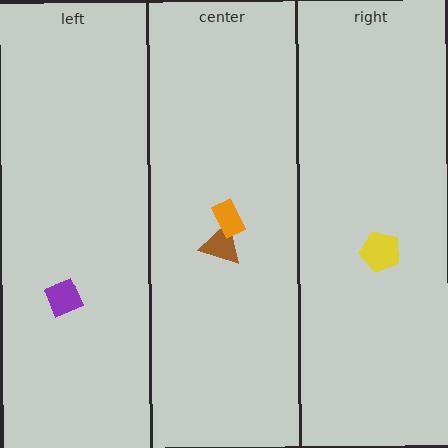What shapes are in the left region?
The purple diamond.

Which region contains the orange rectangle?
The center region.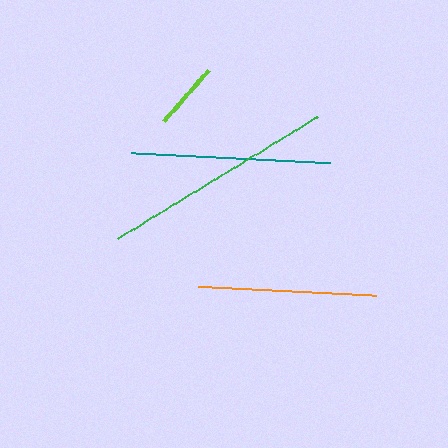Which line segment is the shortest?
The lime line is the shortest at approximately 68 pixels.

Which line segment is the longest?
The green line is the longest at approximately 234 pixels.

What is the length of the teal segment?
The teal segment is approximately 199 pixels long.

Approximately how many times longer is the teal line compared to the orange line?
The teal line is approximately 1.1 times the length of the orange line.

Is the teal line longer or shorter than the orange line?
The teal line is longer than the orange line.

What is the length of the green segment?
The green segment is approximately 234 pixels long.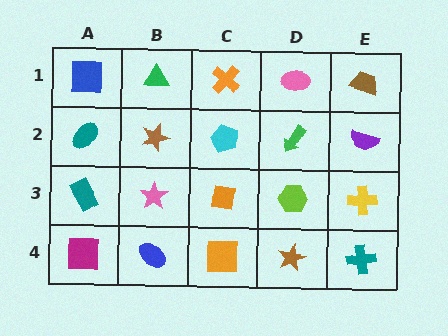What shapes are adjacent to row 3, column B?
A brown star (row 2, column B), a blue ellipse (row 4, column B), a teal rectangle (row 3, column A), an orange square (row 3, column C).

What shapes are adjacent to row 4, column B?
A pink star (row 3, column B), a magenta square (row 4, column A), an orange square (row 4, column C).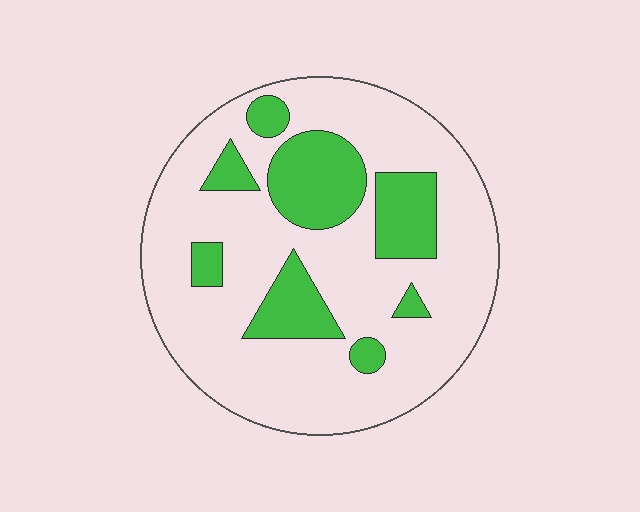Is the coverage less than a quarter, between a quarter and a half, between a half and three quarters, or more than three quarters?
Less than a quarter.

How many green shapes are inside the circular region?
8.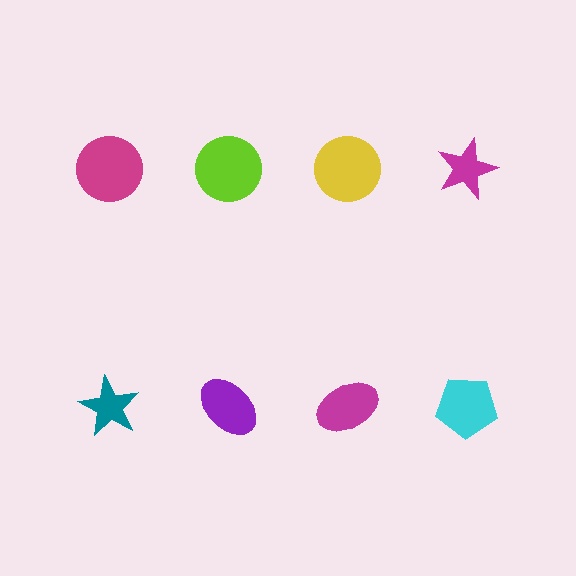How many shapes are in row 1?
4 shapes.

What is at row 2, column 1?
A teal star.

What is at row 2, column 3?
A magenta ellipse.